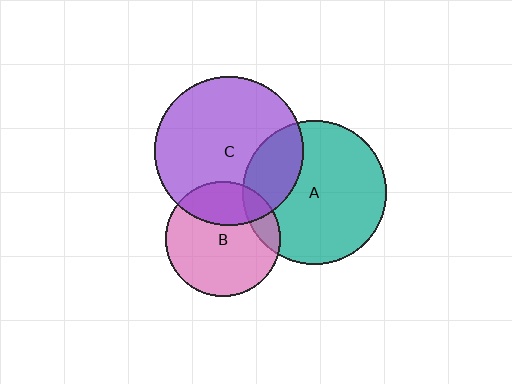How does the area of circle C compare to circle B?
Approximately 1.7 times.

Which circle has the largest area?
Circle C (purple).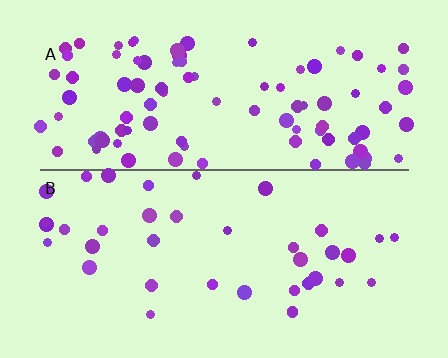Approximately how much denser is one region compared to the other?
Approximately 2.5× — region A over region B.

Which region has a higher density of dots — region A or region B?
A (the top).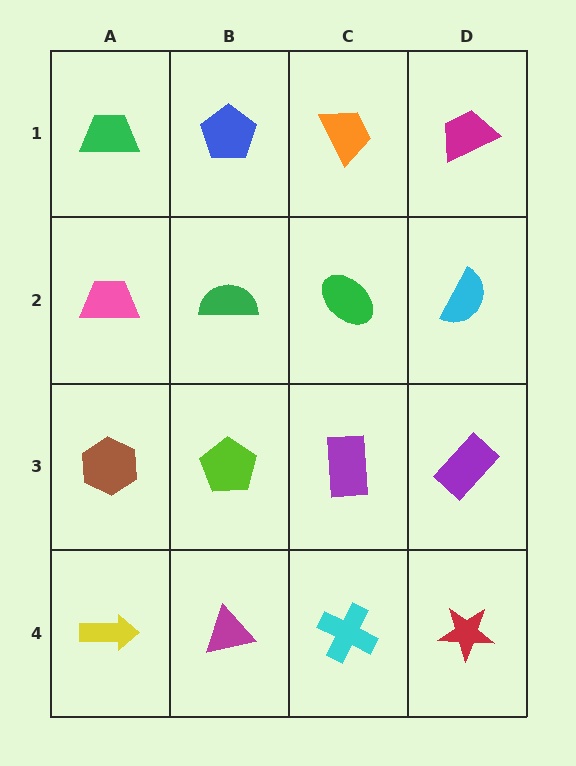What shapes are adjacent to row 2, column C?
An orange trapezoid (row 1, column C), a purple rectangle (row 3, column C), a green semicircle (row 2, column B), a cyan semicircle (row 2, column D).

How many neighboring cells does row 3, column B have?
4.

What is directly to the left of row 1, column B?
A green trapezoid.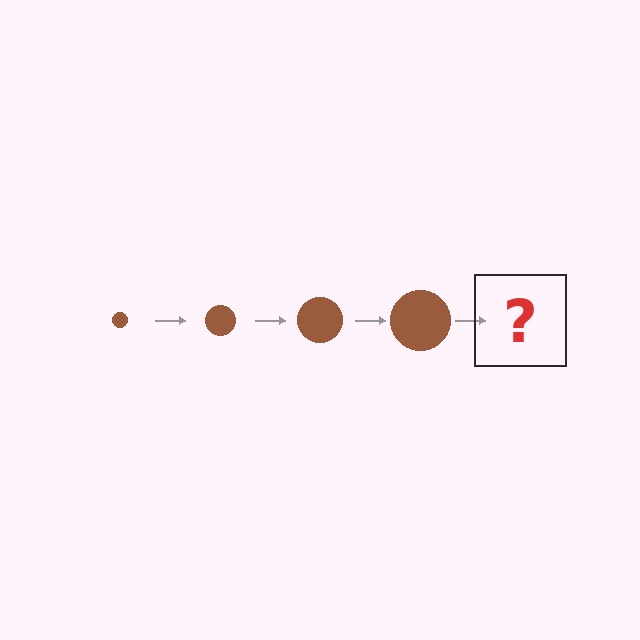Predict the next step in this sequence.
The next step is a brown circle, larger than the previous one.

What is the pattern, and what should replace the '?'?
The pattern is that the circle gets progressively larger each step. The '?' should be a brown circle, larger than the previous one.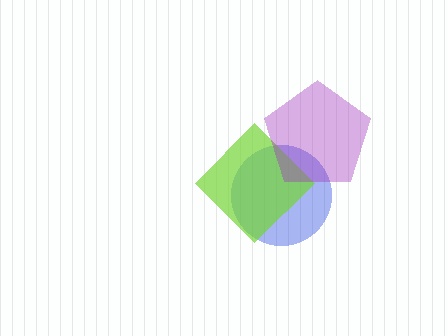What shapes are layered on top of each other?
The layered shapes are: a blue circle, a lime diamond, a purple pentagon.